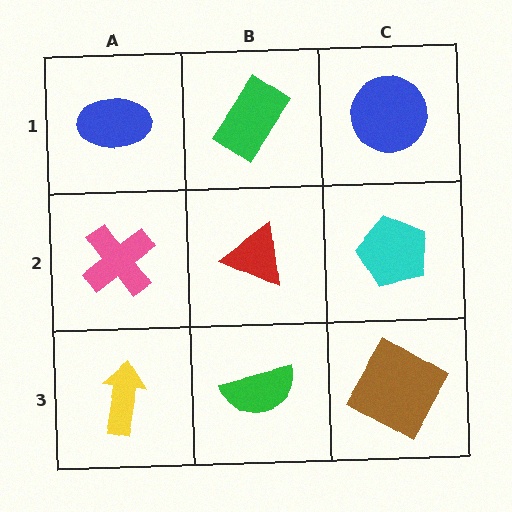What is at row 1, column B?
A green rectangle.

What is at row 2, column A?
A pink cross.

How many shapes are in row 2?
3 shapes.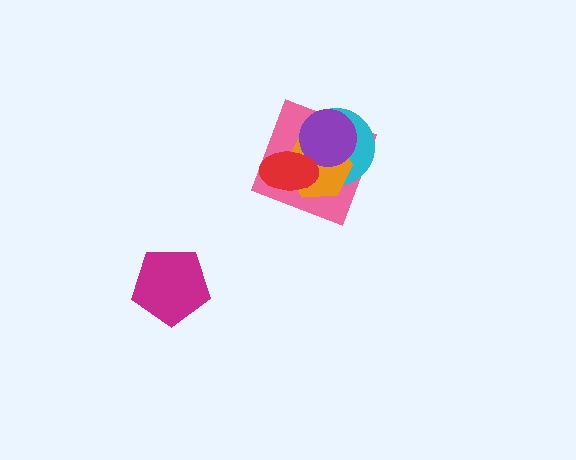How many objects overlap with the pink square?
4 objects overlap with the pink square.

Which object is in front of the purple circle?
The red ellipse is in front of the purple circle.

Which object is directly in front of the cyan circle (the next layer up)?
The orange hexagon is directly in front of the cyan circle.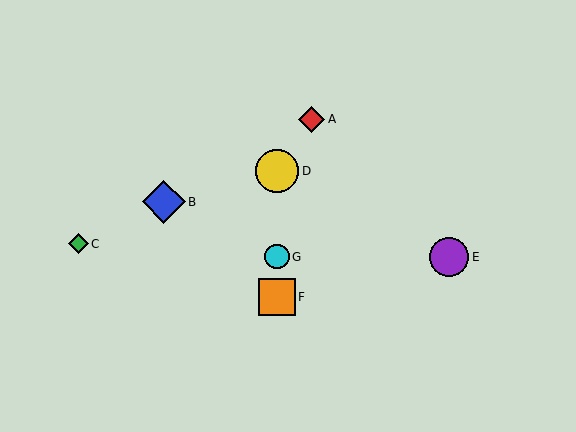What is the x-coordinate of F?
Object F is at x≈277.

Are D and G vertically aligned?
Yes, both are at x≈277.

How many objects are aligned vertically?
3 objects (D, F, G) are aligned vertically.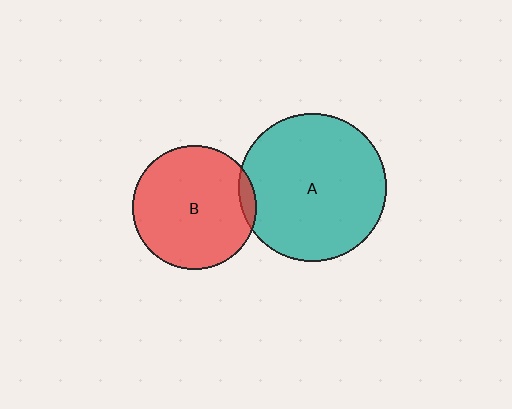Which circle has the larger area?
Circle A (teal).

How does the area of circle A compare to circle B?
Approximately 1.4 times.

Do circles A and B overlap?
Yes.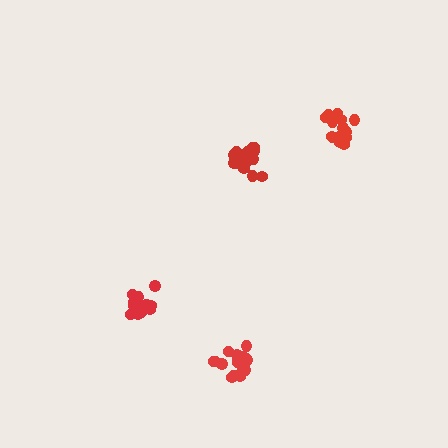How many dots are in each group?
Group 1: 16 dots, Group 2: 16 dots, Group 3: 17 dots, Group 4: 18 dots (67 total).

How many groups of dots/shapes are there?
There are 4 groups.